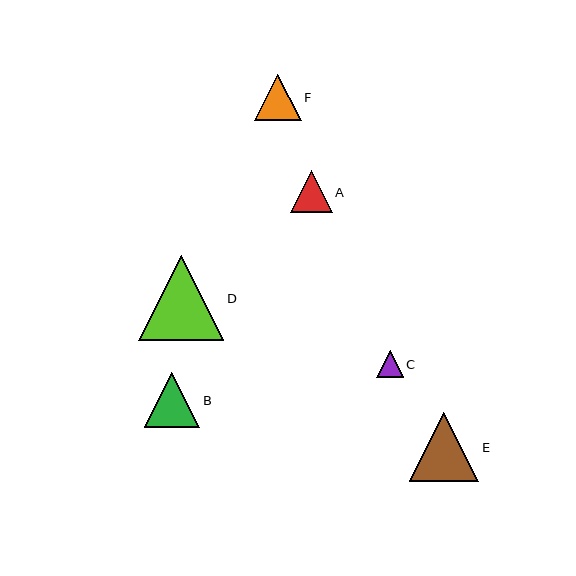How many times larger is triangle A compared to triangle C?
Triangle A is approximately 1.6 times the size of triangle C.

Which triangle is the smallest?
Triangle C is the smallest with a size of approximately 26 pixels.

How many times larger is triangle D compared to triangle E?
Triangle D is approximately 1.2 times the size of triangle E.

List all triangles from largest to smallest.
From largest to smallest: D, E, B, F, A, C.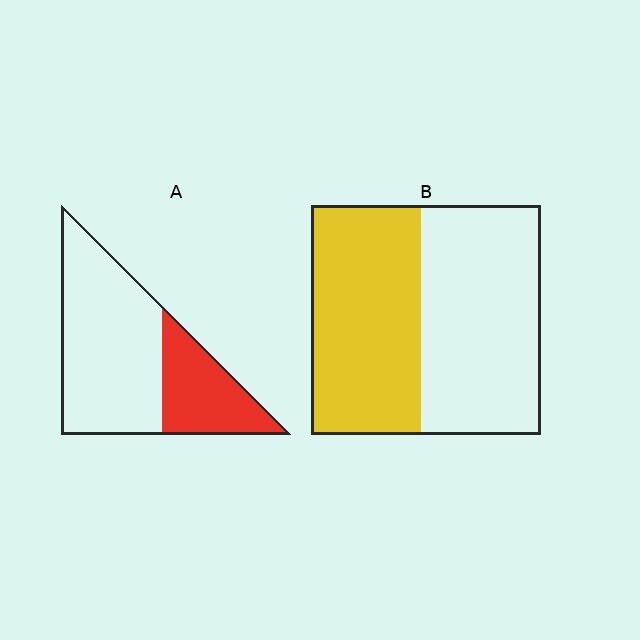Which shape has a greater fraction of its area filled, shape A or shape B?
Shape B.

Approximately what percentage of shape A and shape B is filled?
A is approximately 30% and B is approximately 50%.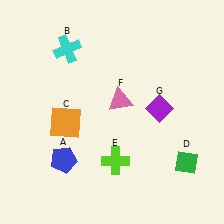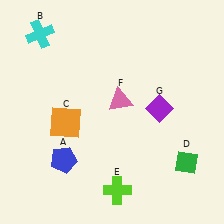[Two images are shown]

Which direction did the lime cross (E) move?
The lime cross (E) moved down.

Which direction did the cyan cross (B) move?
The cyan cross (B) moved left.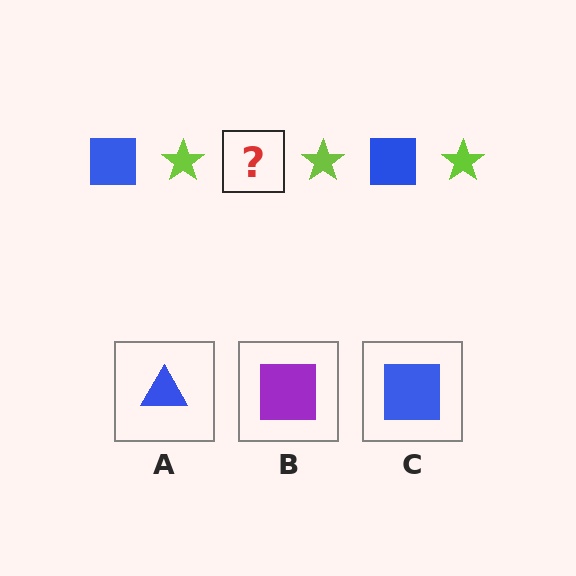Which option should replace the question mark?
Option C.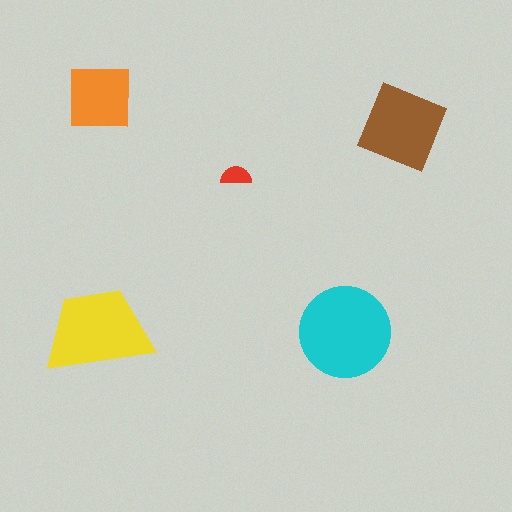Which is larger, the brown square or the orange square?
The brown square.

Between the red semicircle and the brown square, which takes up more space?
The brown square.